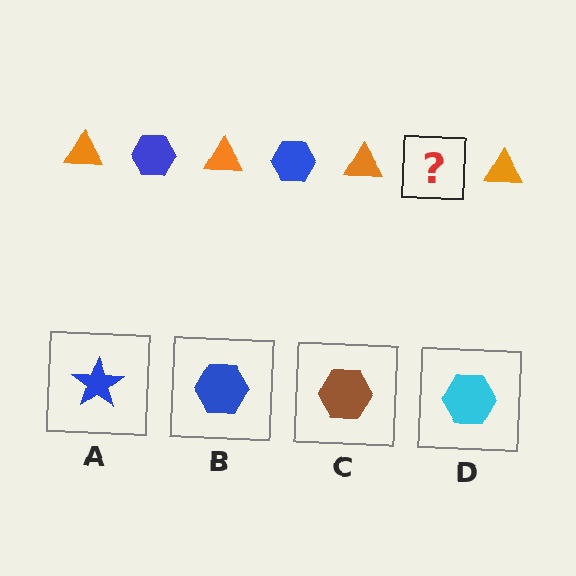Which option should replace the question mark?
Option B.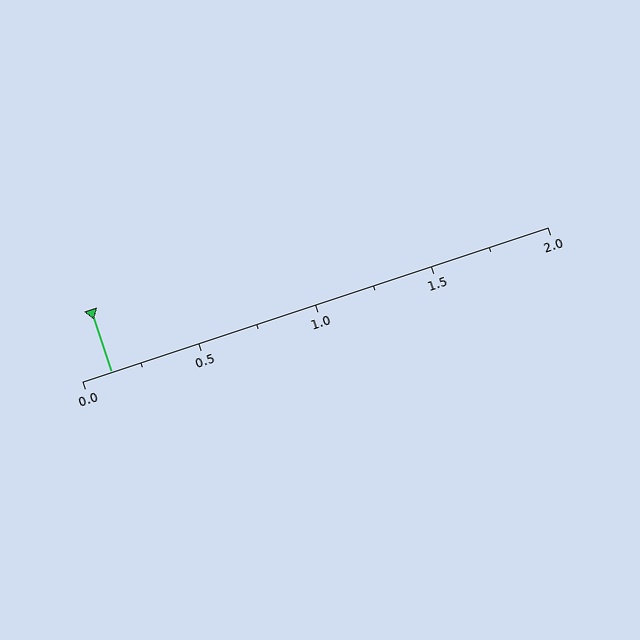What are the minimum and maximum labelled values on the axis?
The axis runs from 0.0 to 2.0.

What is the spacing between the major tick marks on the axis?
The major ticks are spaced 0.5 apart.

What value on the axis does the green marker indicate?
The marker indicates approximately 0.12.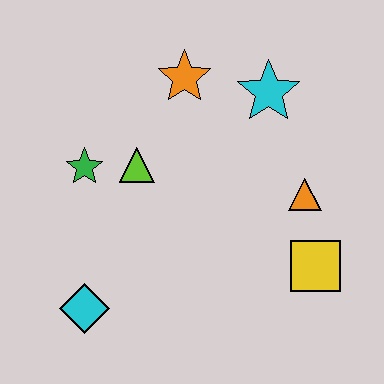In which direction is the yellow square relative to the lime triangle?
The yellow square is to the right of the lime triangle.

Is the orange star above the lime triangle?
Yes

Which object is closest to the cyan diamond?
The green star is closest to the cyan diamond.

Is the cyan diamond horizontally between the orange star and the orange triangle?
No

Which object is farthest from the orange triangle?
The cyan diamond is farthest from the orange triangle.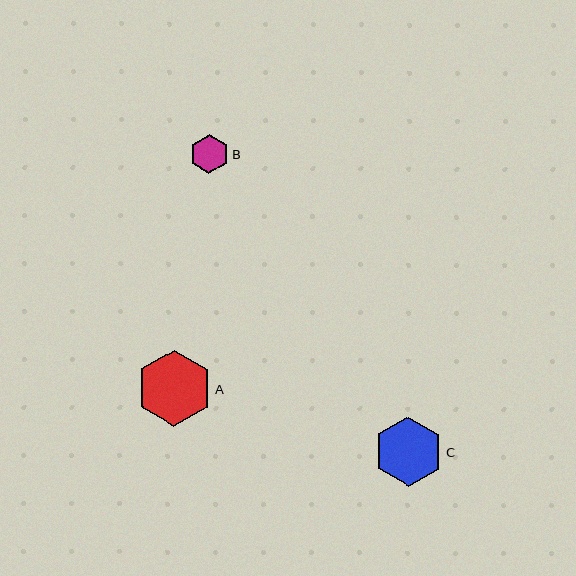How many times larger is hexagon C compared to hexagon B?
Hexagon C is approximately 1.8 times the size of hexagon B.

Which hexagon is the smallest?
Hexagon B is the smallest with a size of approximately 39 pixels.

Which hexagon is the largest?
Hexagon A is the largest with a size of approximately 76 pixels.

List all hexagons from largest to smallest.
From largest to smallest: A, C, B.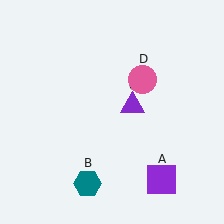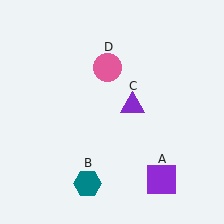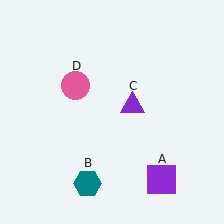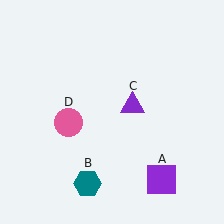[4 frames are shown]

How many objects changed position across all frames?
1 object changed position: pink circle (object D).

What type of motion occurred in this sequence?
The pink circle (object D) rotated counterclockwise around the center of the scene.